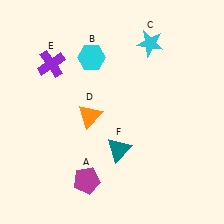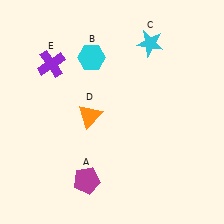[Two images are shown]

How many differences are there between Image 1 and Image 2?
There is 1 difference between the two images.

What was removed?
The teal triangle (F) was removed in Image 2.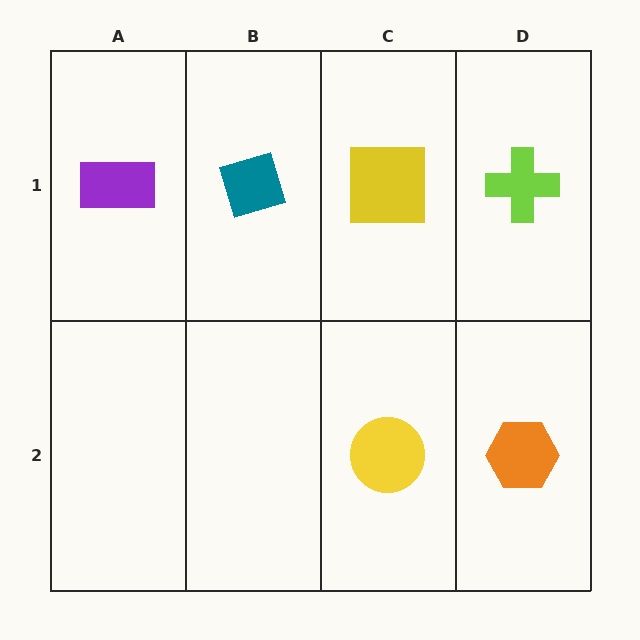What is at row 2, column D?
An orange hexagon.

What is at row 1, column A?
A purple rectangle.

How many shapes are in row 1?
4 shapes.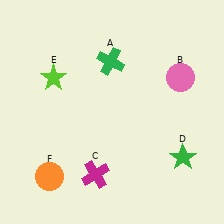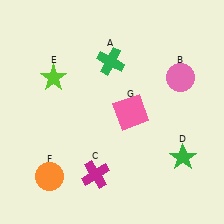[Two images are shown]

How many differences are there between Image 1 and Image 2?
There is 1 difference between the two images.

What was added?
A pink square (G) was added in Image 2.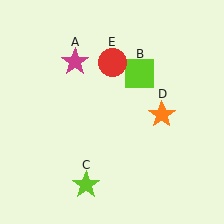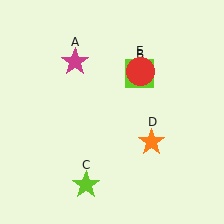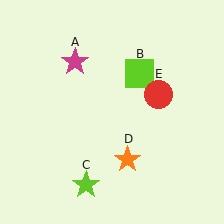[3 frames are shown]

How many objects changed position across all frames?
2 objects changed position: orange star (object D), red circle (object E).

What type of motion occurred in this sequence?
The orange star (object D), red circle (object E) rotated clockwise around the center of the scene.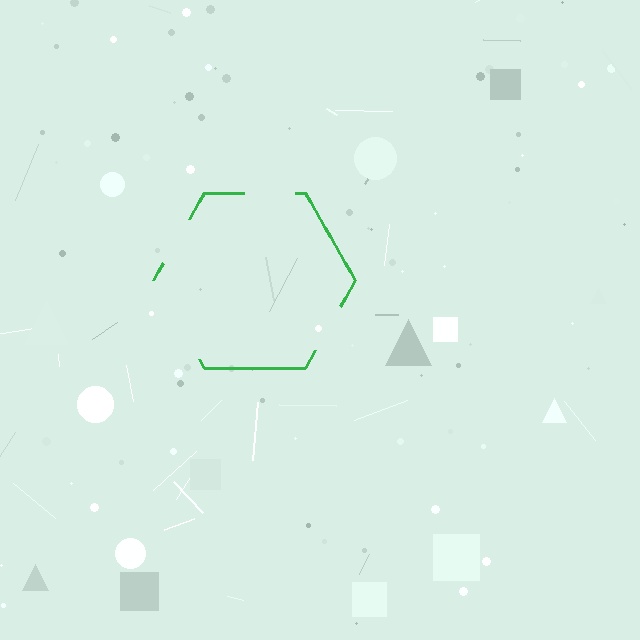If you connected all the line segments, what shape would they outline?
They would outline a hexagon.